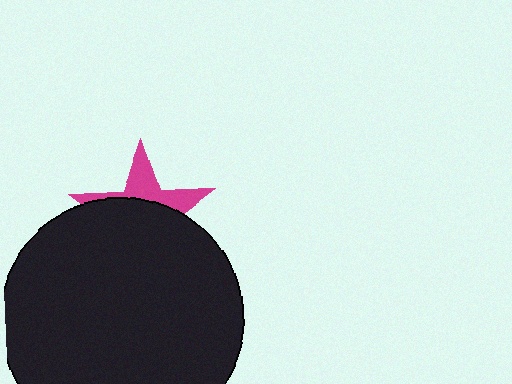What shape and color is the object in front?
The object in front is a black circle.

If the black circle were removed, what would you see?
You would see the complete magenta star.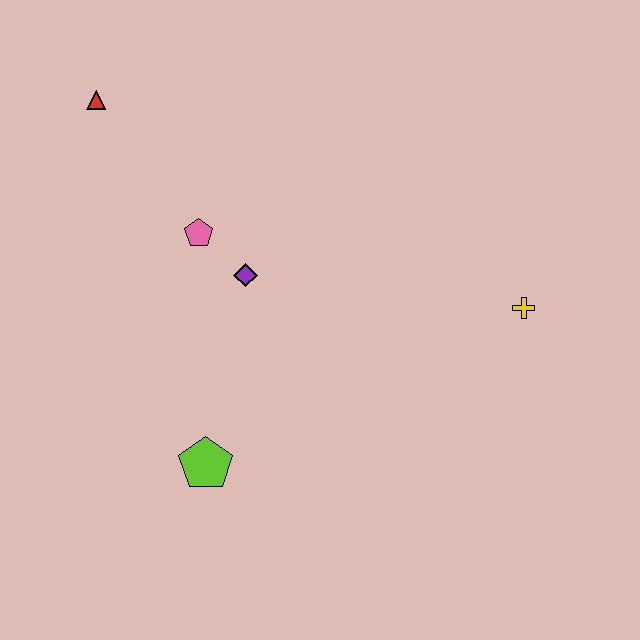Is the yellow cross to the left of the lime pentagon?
No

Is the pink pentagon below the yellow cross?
No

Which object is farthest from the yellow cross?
The red triangle is farthest from the yellow cross.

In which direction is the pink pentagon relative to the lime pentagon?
The pink pentagon is above the lime pentagon.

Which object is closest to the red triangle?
The pink pentagon is closest to the red triangle.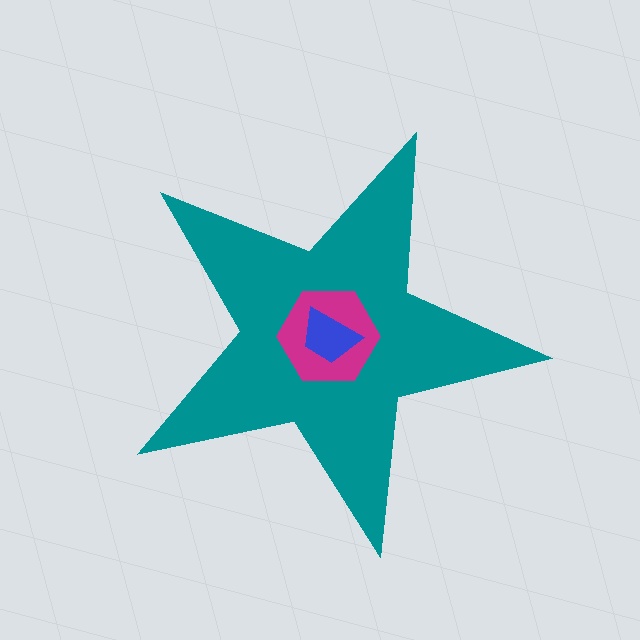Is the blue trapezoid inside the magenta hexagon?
Yes.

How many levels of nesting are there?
3.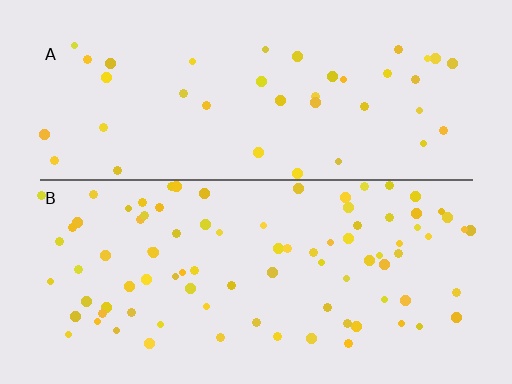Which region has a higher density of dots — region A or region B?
B (the bottom).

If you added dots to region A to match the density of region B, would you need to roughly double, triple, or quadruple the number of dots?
Approximately double.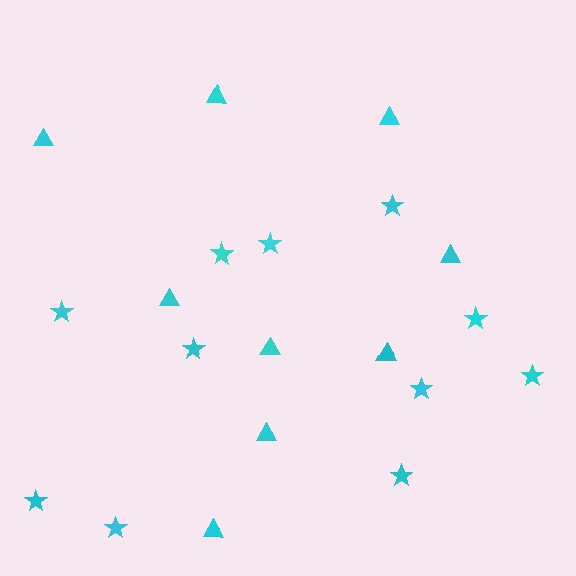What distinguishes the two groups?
There are 2 groups: one group of stars (11) and one group of triangles (9).